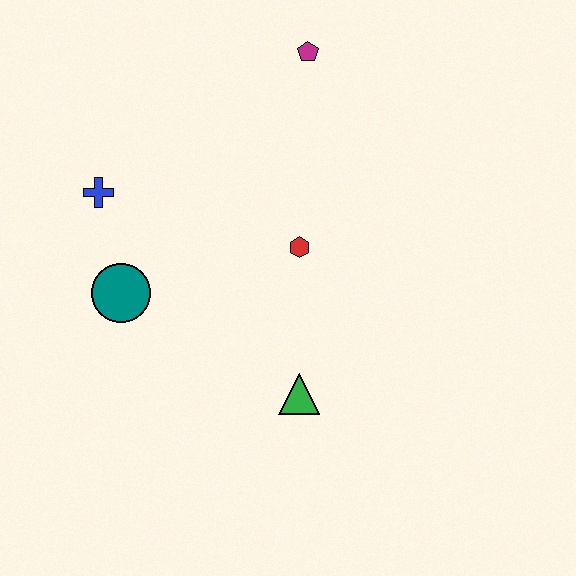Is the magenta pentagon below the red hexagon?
No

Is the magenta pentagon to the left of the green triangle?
No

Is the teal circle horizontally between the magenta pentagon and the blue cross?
Yes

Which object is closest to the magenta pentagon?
The red hexagon is closest to the magenta pentagon.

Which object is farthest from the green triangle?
The magenta pentagon is farthest from the green triangle.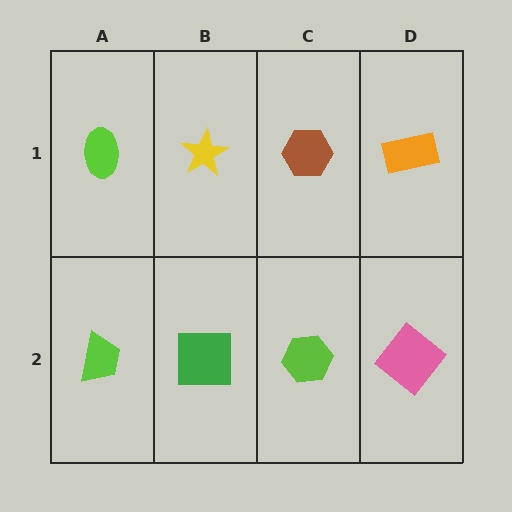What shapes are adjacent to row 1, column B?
A green square (row 2, column B), a lime ellipse (row 1, column A), a brown hexagon (row 1, column C).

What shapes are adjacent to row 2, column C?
A brown hexagon (row 1, column C), a green square (row 2, column B), a pink diamond (row 2, column D).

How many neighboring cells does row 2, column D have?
2.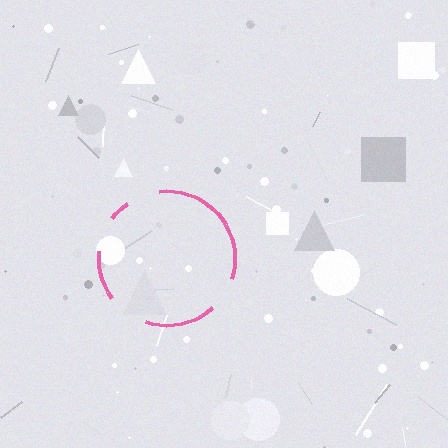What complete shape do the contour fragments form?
The contour fragments form a circle.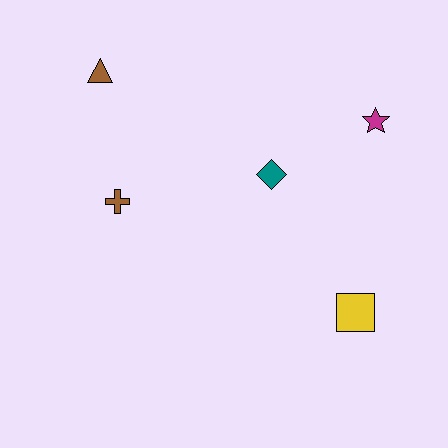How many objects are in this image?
There are 5 objects.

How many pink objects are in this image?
There are no pink objects.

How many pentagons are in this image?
There are no pentagons.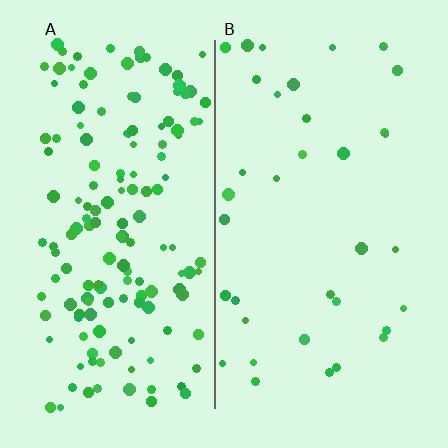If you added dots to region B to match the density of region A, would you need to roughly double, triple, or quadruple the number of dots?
Approximately quadruple.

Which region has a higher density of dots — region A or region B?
A (the left).